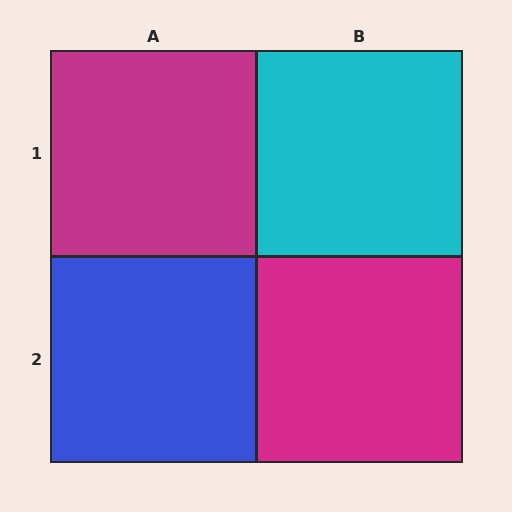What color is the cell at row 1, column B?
Cyan.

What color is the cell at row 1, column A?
Magenta.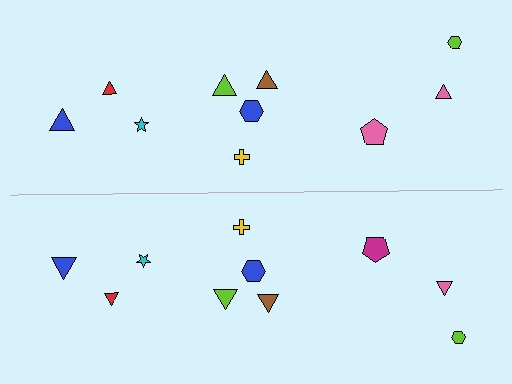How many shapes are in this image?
There are 20 shapes in this image.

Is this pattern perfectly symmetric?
No, the pattern is not perfectly symmetric. The magenta pentagon on the bottom side breaks the symmetry — its mirror counterpart is pink.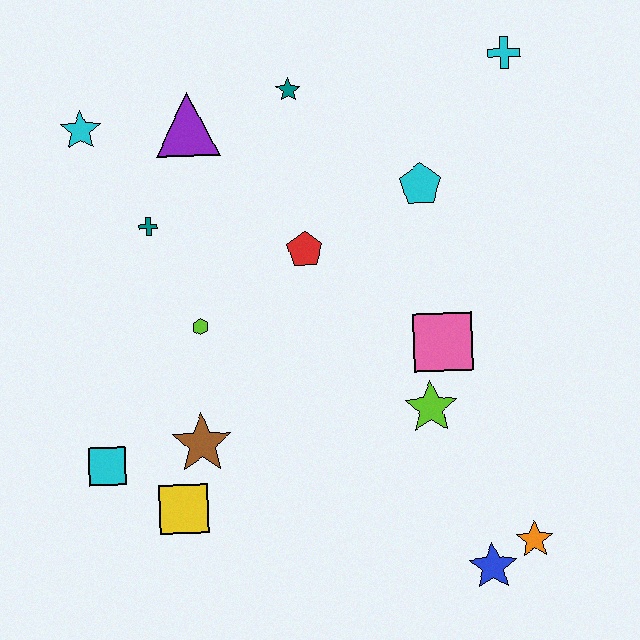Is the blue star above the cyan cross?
No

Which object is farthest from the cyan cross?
The cyan square is farthest from the cyan cross.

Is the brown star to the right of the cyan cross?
No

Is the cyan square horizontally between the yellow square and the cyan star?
Yes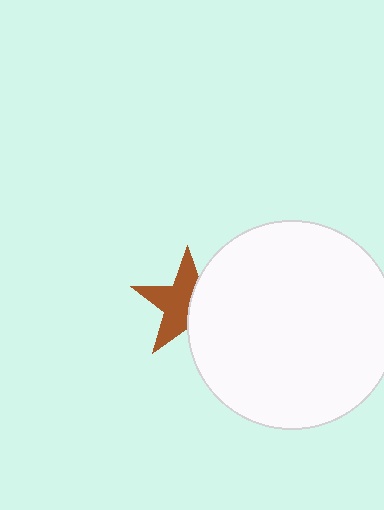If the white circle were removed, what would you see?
You would see the complete brown star.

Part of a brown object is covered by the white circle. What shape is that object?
It is a star.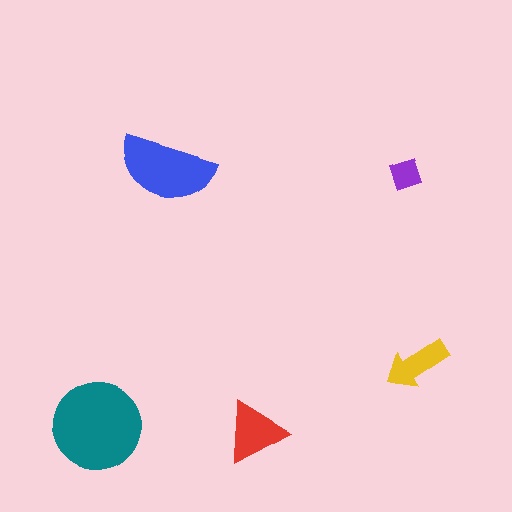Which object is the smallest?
The purple diamond.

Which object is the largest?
The teal circle.